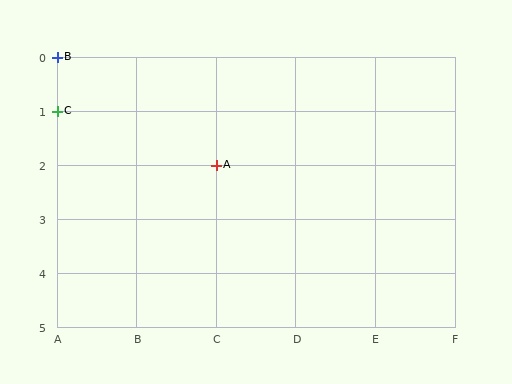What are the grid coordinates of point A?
Point A is at grid coordinates (C, 2).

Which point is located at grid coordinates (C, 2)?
Point A is at (C, 2).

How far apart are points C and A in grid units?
Points C and A are 2 columns and 1 row apart (about 2.2 grid units diagonally).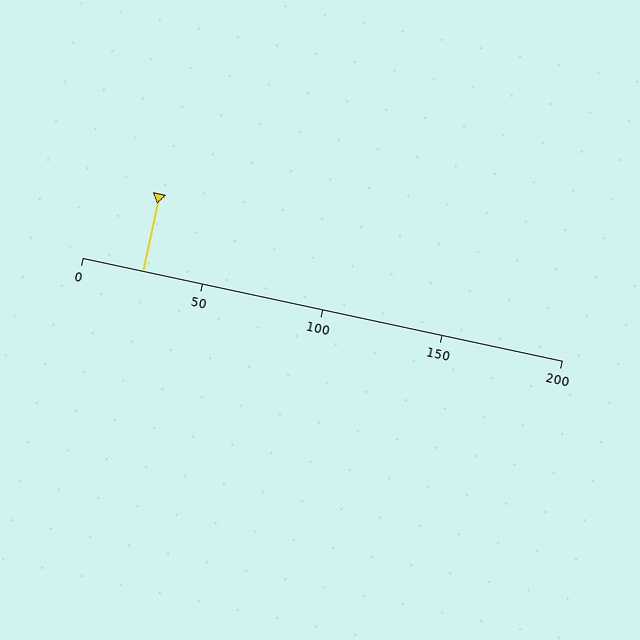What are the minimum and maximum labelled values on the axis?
The axis runs from 0 to 200.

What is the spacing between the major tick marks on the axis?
The major ticks are spaced 50 apart.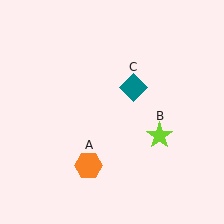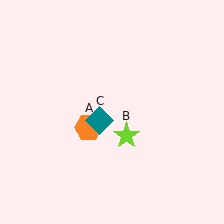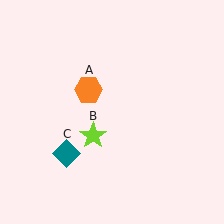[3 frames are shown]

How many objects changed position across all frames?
3 objects changed position: orange hexagon (object A), lime star (object B), teal diamond (object C).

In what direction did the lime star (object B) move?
The lime star (object B) moved left.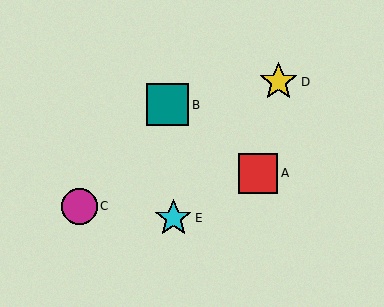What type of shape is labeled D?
Shape D is a yellow star.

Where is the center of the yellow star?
The center of the yellow star is at (278, 82).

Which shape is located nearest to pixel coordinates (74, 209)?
The magenta circle (labeled C) at (79, 206) is nearest to that location.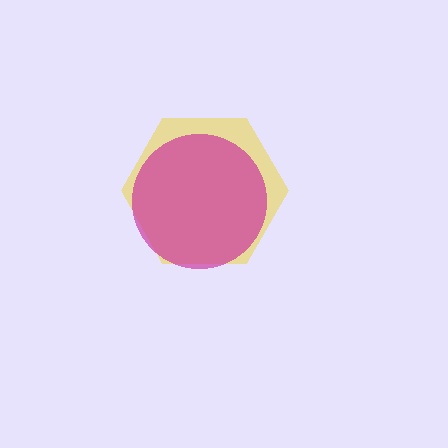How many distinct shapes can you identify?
There are 2 distinct shapes: a yellow hexagon, a magenta circle.